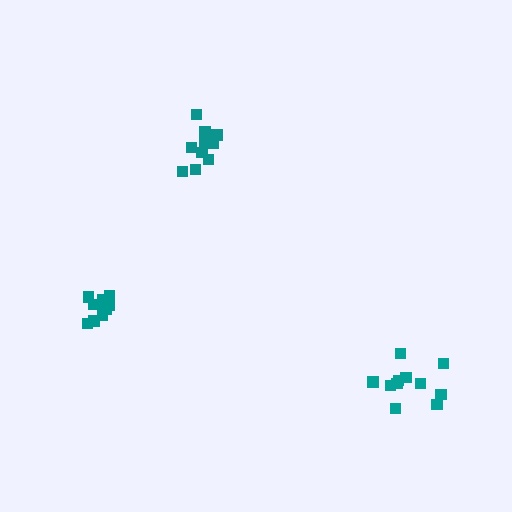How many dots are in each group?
Group 1: 10 dots, Group 2: 10 dots, Group 3: 11 dots (31 total).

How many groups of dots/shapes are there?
There are 3 groups.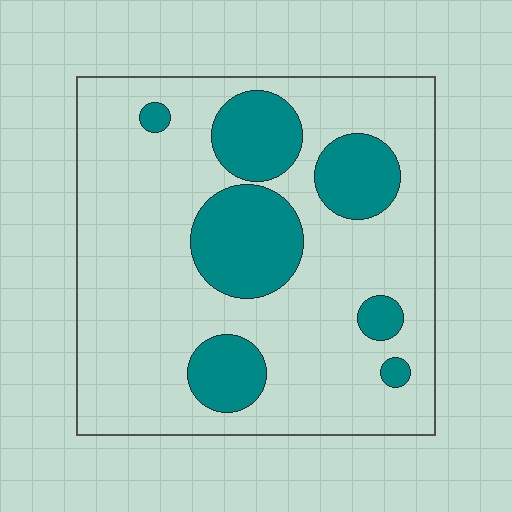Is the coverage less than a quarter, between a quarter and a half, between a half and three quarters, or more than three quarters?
Less than a quarter.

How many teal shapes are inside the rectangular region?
7.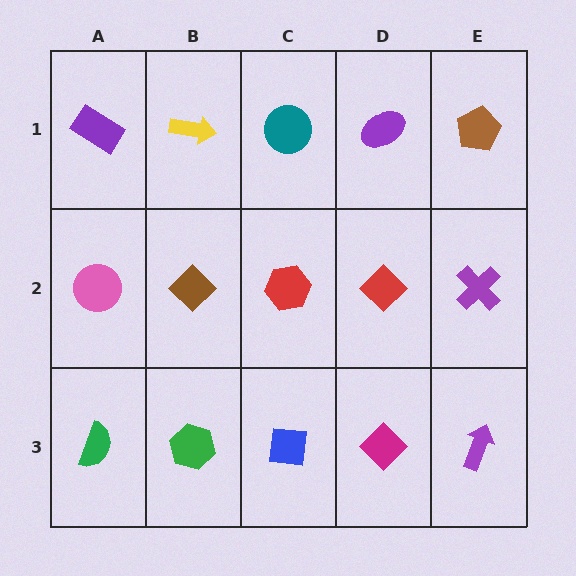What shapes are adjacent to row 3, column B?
A brown diamond (row 2, column B), a green semicircle (row 3, column A), a blue square (row 3, column C).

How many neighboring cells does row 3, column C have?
3.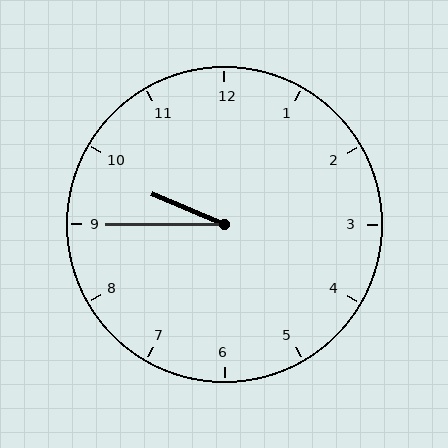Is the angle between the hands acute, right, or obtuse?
It is acute.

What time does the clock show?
9:45.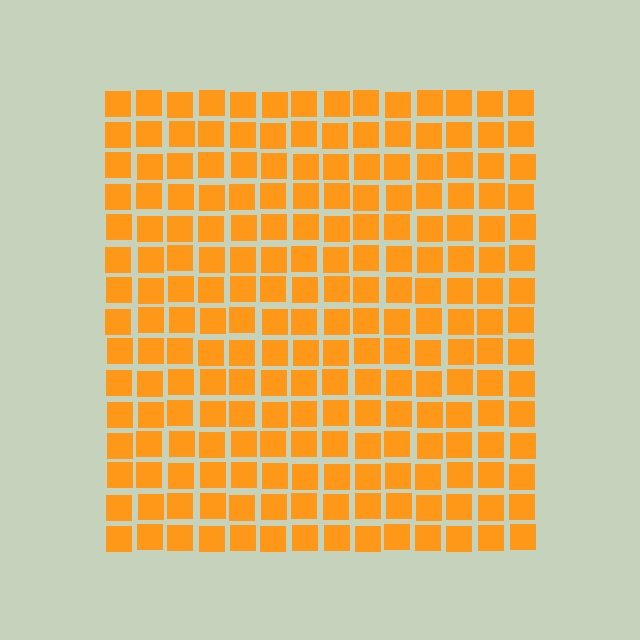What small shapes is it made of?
It is made of small squares.